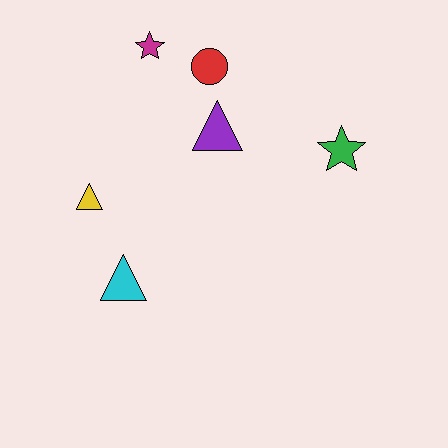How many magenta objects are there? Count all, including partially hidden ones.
There is 1 magenta object.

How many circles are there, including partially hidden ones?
There is 1 circle.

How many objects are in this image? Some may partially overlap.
There are 6 objects.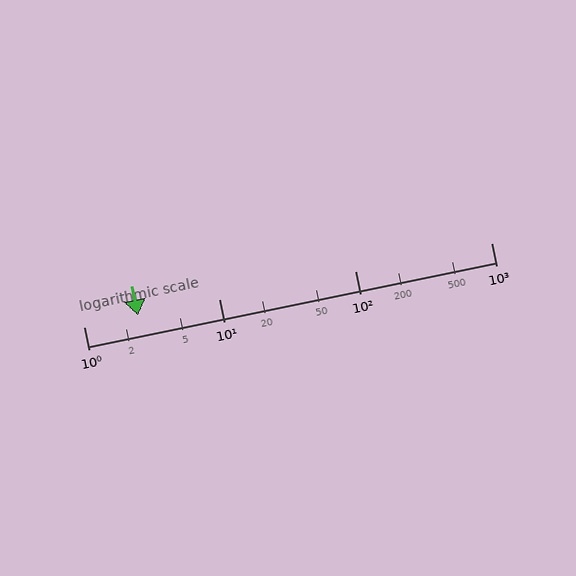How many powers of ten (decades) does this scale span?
The scale spans 3 decades, from 1 to 1000.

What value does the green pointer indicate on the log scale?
The pointer indicates approximately 2.5.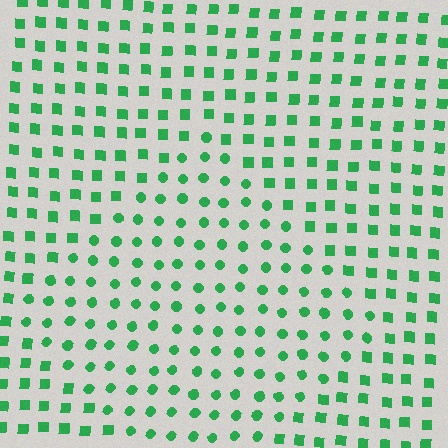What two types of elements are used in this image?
The image uses circles inside the diamond region and squares outside it.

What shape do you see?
I see a diamond.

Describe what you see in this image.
The image is filled with small green elements arranged in a uniform grid. A diamond-shaped region contains circles, while the surrounding area contains squares. The boundary is defined purely by the change in element shape.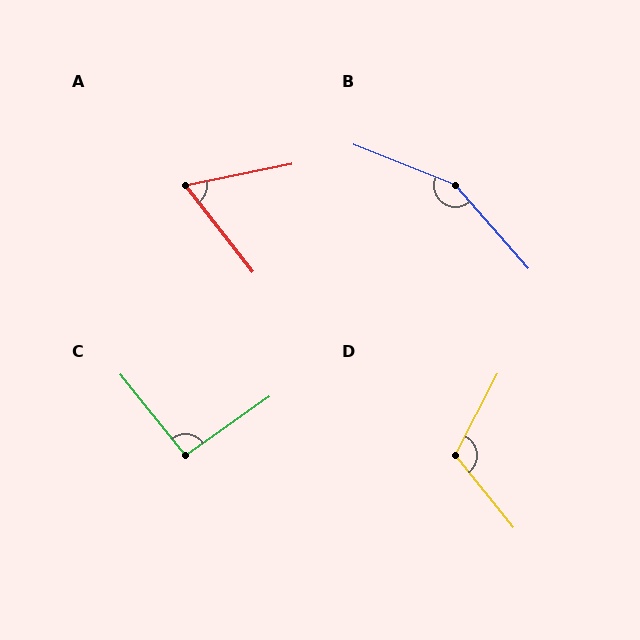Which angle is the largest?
B, at approximately 153 degrees.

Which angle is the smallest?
A, at approximately 64 degrees.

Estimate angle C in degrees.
Approximately 94 degrees.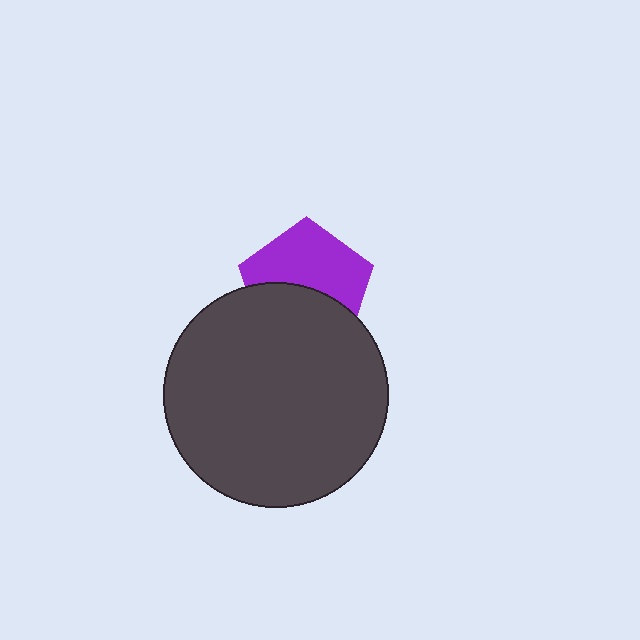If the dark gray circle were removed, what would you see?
You would see the complete purple pentagon.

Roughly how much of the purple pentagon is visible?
About half of it is visible (roughly 54%).